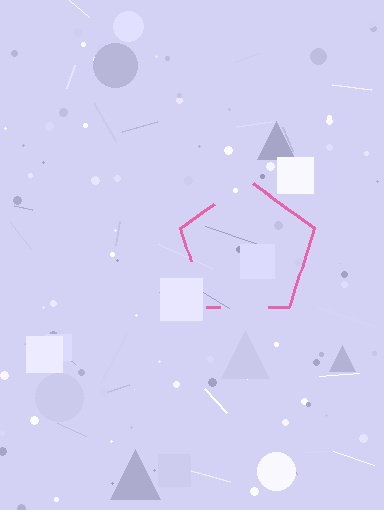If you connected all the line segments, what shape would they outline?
They would outline a pentagon.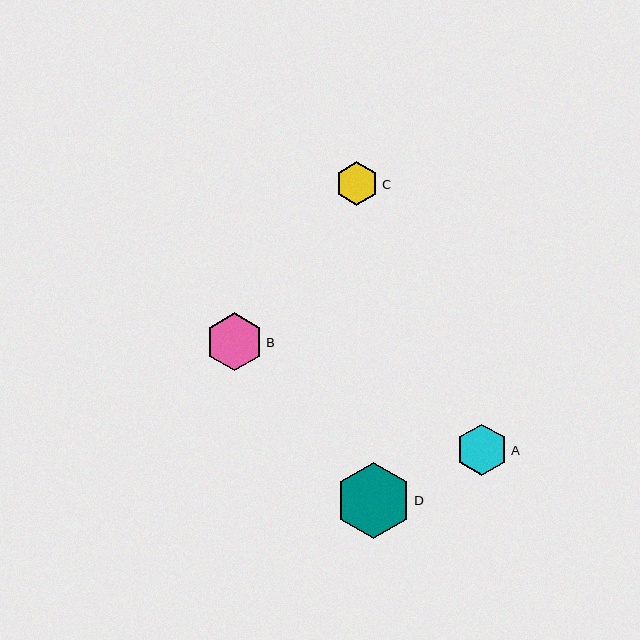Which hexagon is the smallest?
Hexagon C is the smallest with a size of approximately 44 pixels.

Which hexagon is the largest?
Hexagon D is the largest with a size of approximately 76 pixels.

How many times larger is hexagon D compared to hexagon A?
Hexagon D is approximately 1.5 times the size of hexagon A.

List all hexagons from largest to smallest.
From largest to smallest: D, B, A, C.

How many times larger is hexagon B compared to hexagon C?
Hexagon B is approximately 1.3 times the size of hexagon C.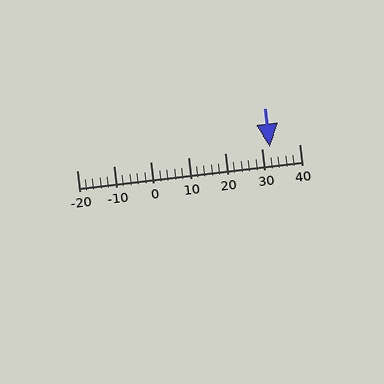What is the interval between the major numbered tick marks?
The major tick marks are spaced 10 units apart.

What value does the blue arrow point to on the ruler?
The blue arrow points to approximately 32.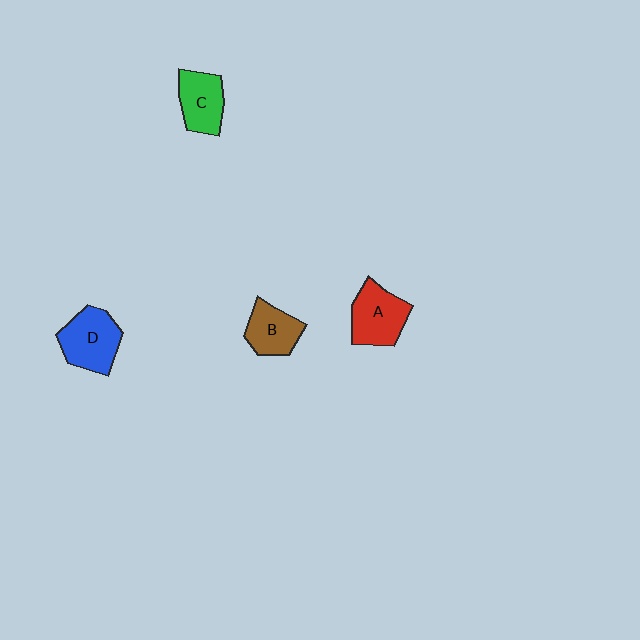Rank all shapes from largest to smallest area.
From largest to smallest: D (blue), A (red), C (green), B (brown).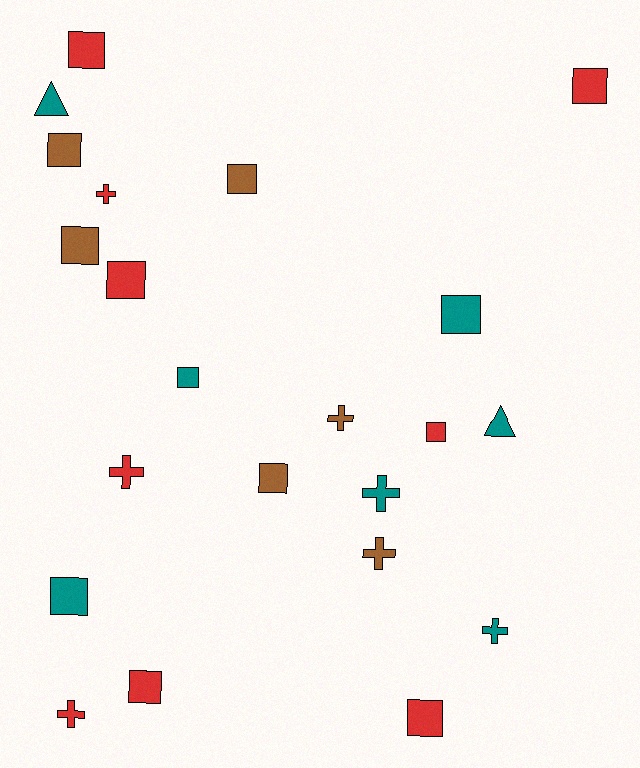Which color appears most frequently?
Red, with 9 objects.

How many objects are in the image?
There are 22 objects.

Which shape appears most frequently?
Square, with 13 objects.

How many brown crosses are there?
There are 2 brown crosses.